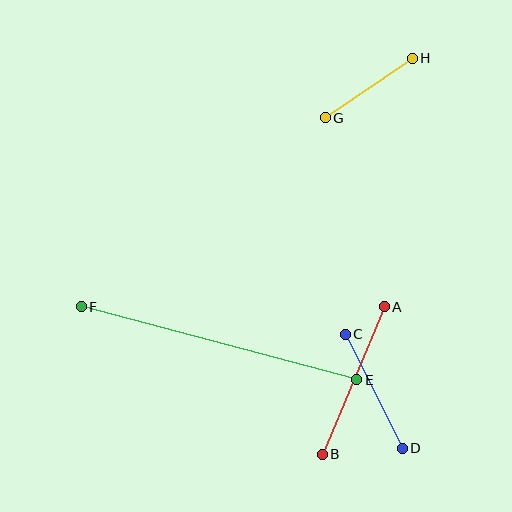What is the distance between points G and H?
The distance is approximately 106 pixels.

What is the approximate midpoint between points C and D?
The midpoint is at approximately (374, 391) pixels.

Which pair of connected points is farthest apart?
Points E and F are farthest apart.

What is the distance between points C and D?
The distance is approximately 128 pixels.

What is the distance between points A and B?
The distance is approximately 160 pixels.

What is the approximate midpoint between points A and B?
The midpoint is at approximately (353, 381) pixels.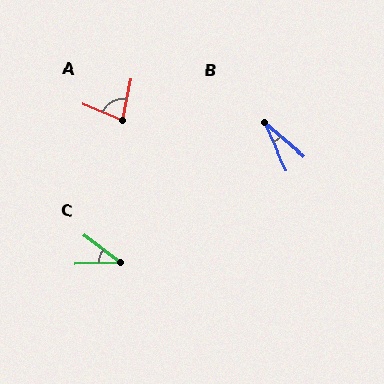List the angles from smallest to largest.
B (24°), C (39°), A (78°).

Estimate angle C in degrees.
Approximately 39 degrees.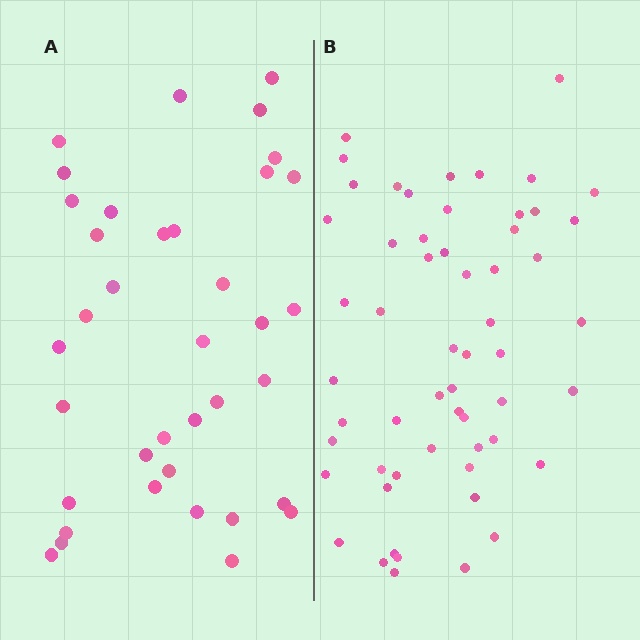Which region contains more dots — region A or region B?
Region B (the right region) has more dots.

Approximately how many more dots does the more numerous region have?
Region B has approximately 20 more dots than region A.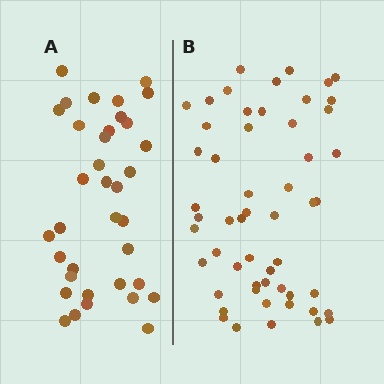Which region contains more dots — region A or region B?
Region B (the right region) has more dots.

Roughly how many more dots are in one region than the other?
Region B has approximately 20 more dots than region A.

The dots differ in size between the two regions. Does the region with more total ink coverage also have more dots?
No. Region A has more total ink coverage because its dots are larger, but region B actually contains more individual dots. Total area can be misleading — the number of items is what matters here.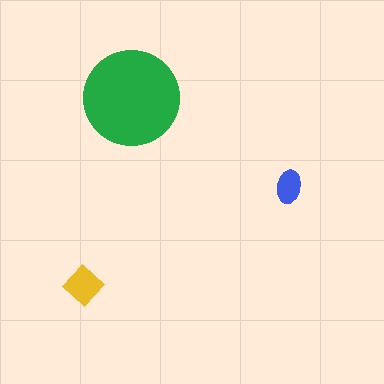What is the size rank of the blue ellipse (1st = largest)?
3rd.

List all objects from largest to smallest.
The green circle, the yellow diamond, the blue ellipse.